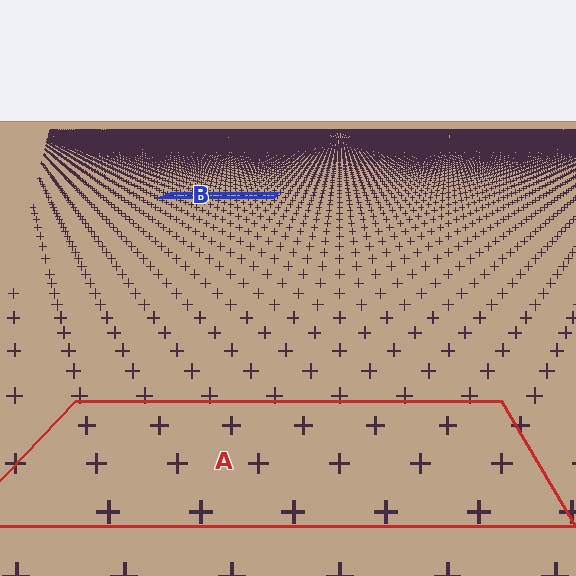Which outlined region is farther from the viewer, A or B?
Region B is farther from the viewer — the texture elements inside it appear smaller and more densely packed.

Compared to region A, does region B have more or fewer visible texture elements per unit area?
Region B has more texture elements per unit area — they are packed more densely because it is farther away.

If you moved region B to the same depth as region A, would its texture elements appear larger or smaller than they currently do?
They would appear larger. At a closer depth, the same texture elements are projected at a bigger on-screen size.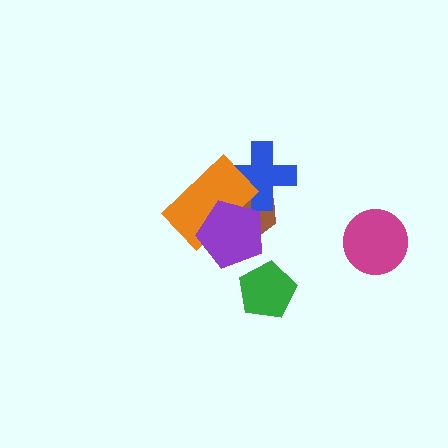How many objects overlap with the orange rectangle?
3 objects overlap with the orange rectangle.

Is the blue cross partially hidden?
Yes, it is partially covered by another shape.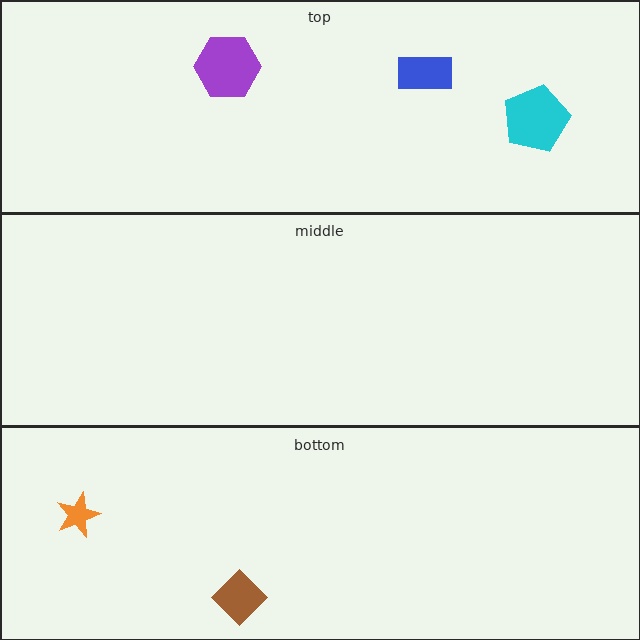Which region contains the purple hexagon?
The top region.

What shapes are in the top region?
The blue rectangle, the cyan pentagon, the purple hexagon.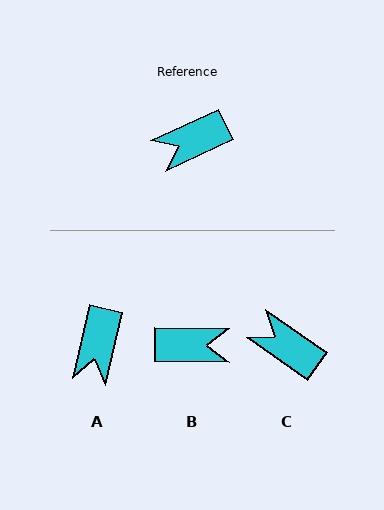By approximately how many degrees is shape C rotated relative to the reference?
Approximately 59 degrees clockwise.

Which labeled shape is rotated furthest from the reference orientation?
B, about 154 degrees away.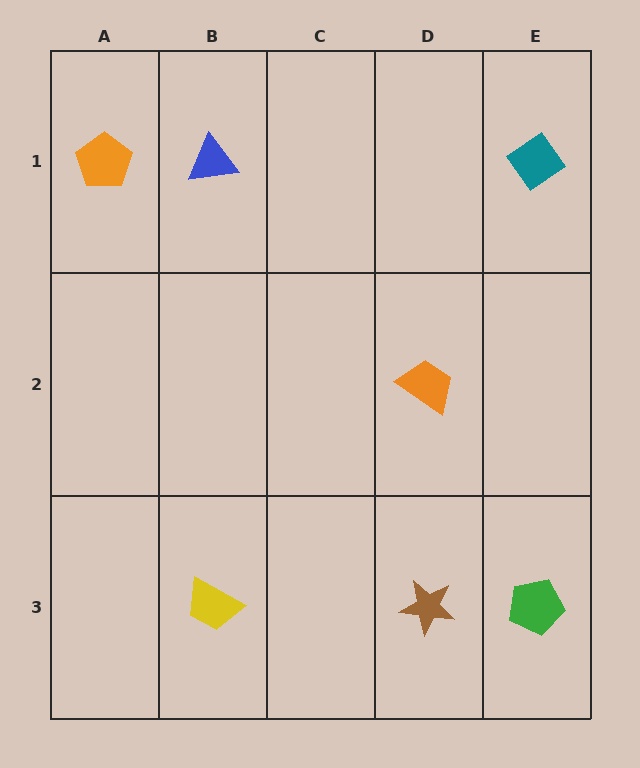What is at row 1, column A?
An orange pentagon.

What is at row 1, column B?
A blue triangle.